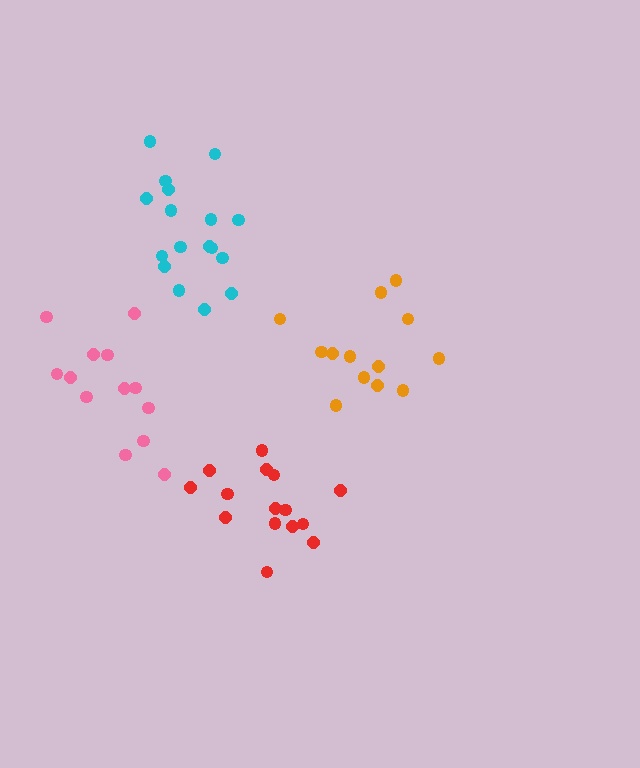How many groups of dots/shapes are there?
There are 4 groups.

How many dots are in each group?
Group 1: 13 dots, Group 2: 13 dots, Group 3: 15 dots, Group 4: 17 dots (58 total).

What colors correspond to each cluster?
The clusters are colored: orange, pink, red, cyan.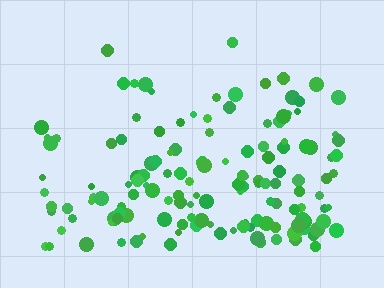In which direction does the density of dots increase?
From top to bottom, with the bottom side densest.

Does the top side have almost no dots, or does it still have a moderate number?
Still a moderate number, just noticeably fewer than the bottom.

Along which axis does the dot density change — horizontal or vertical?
Vertical.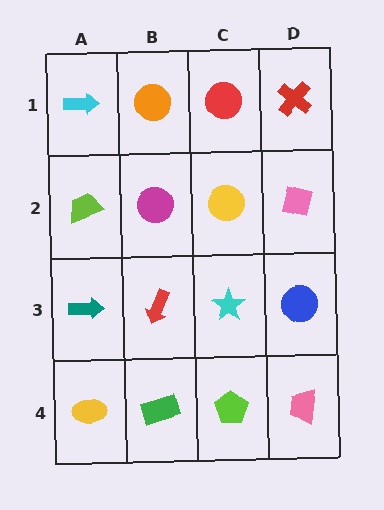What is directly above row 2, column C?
A red circle.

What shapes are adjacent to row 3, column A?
A lime trapezoid (row 2, column A), a yellow ellipse (row 4, column A), a red arrow (row 3, column B).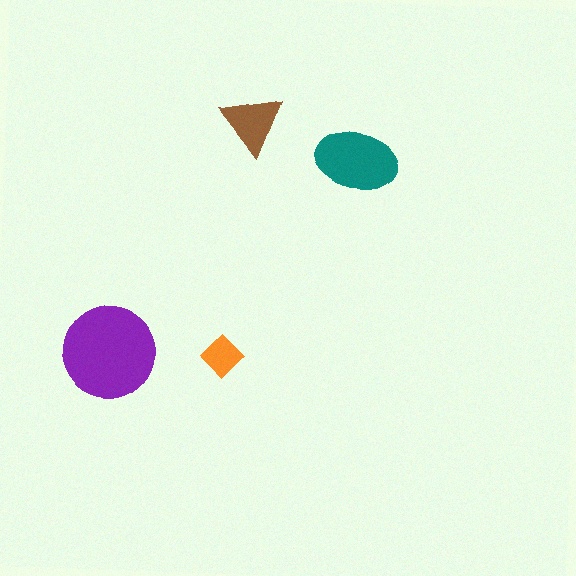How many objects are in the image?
There are 4 objects in the image.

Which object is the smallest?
The orange diamond.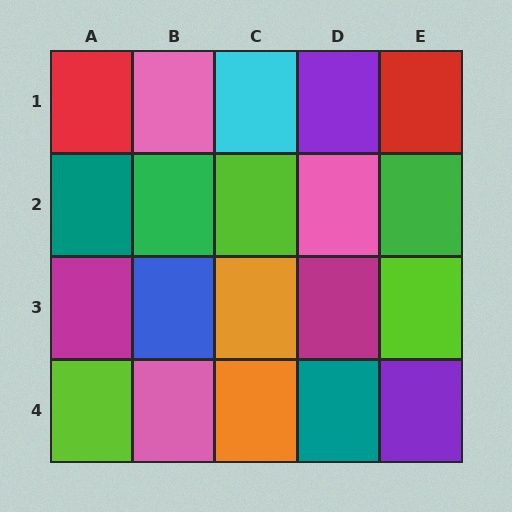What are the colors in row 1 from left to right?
Red, pink, cyan, purple, red.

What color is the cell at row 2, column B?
Green.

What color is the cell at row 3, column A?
Magenta.